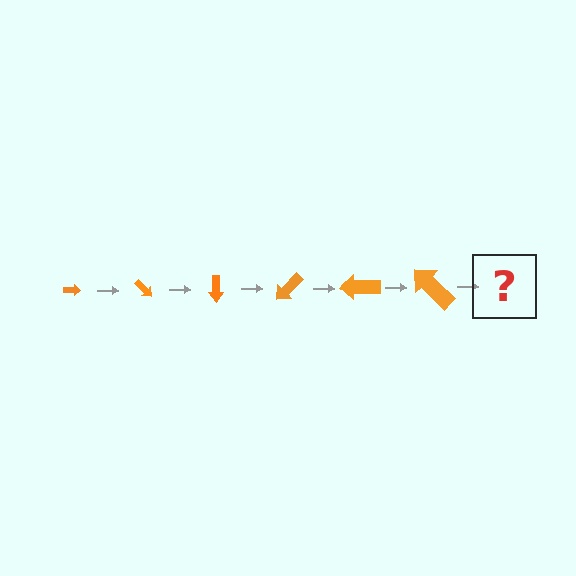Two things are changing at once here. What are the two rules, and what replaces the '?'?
The two rules are that the arrow grows larger each step and it rotates 45 degrees each step. The '?' should be an arrow, larger than the previous one and rotated 270 degrees from the start.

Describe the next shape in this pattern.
It should be an arrow, larger than the previous one and rotated 270 degrees from the start.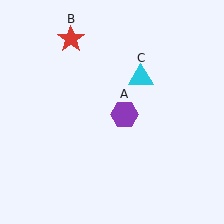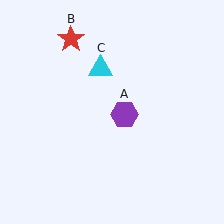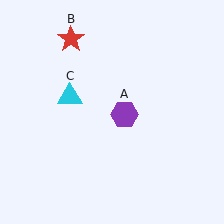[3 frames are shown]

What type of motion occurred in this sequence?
The cyan triangle (object C) rotated counterclockwise around the center of the scene.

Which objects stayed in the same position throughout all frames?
Purple hexagon (object A) and red star (object B) remained stationary.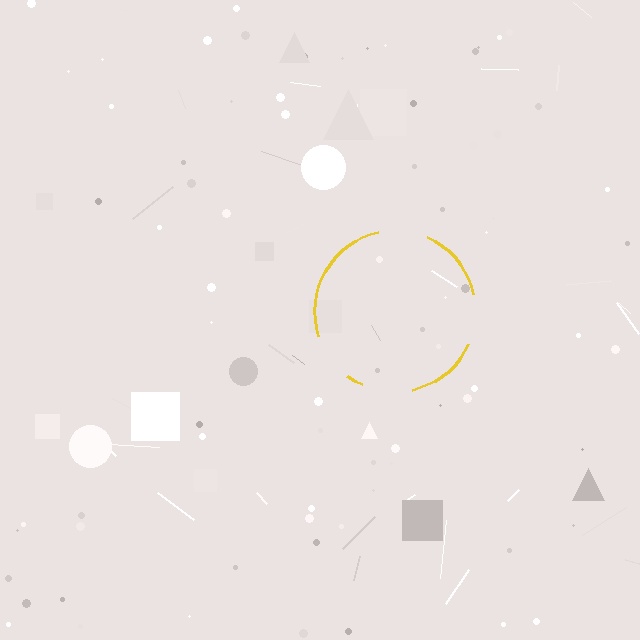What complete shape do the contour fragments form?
The contour fragments form a circle.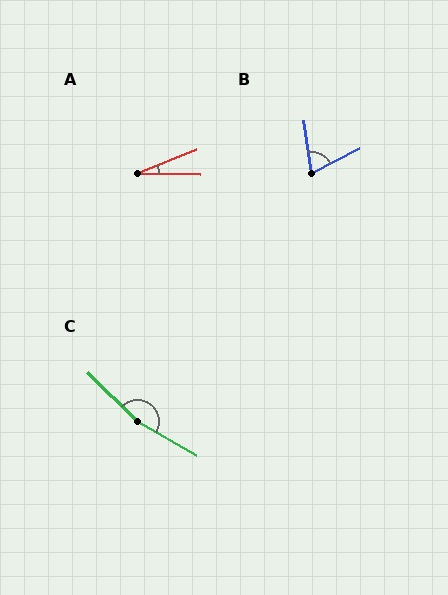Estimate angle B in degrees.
Approximately 71 degrees.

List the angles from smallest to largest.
A (22°), B (71°), C (166°).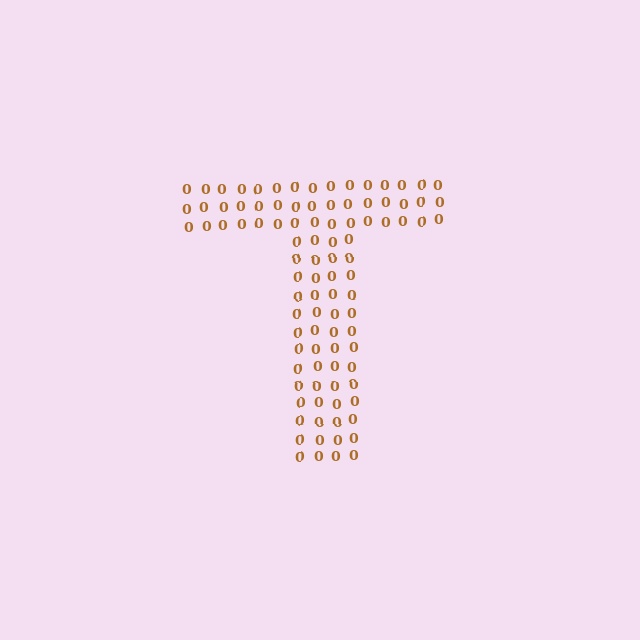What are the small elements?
The small elements are digit 0's.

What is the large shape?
The large shape is the letter T.